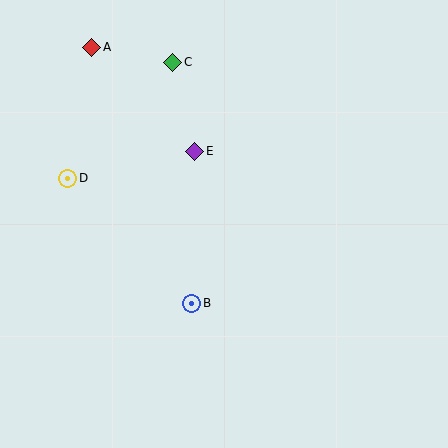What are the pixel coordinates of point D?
Point D is at (68, 178).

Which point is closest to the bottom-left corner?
Point B is closest to the bottom-left corner.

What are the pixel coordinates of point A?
Point A is at (92, 47).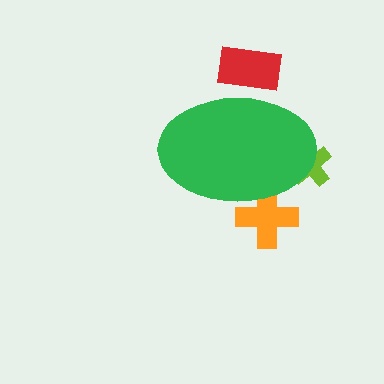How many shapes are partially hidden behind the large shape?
3 shapes are partially hidden.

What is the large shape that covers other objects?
A green ellipse.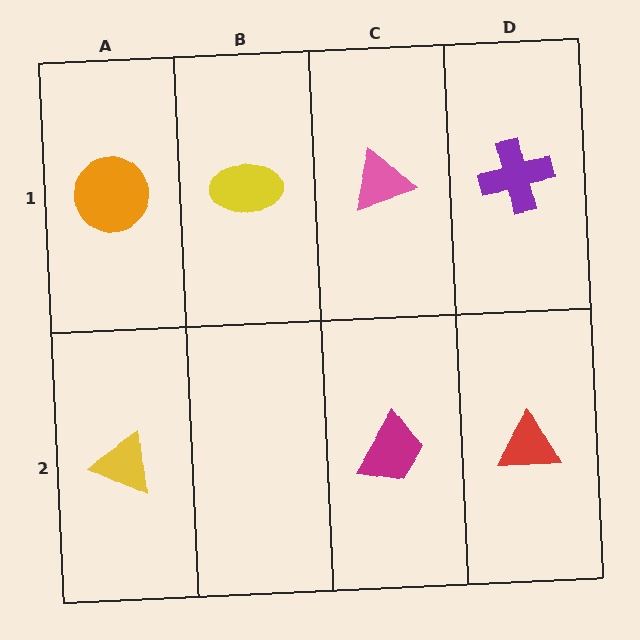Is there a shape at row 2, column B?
No, that cell is empty.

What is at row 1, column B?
A yellow ellipse.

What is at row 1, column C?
A pink triangle.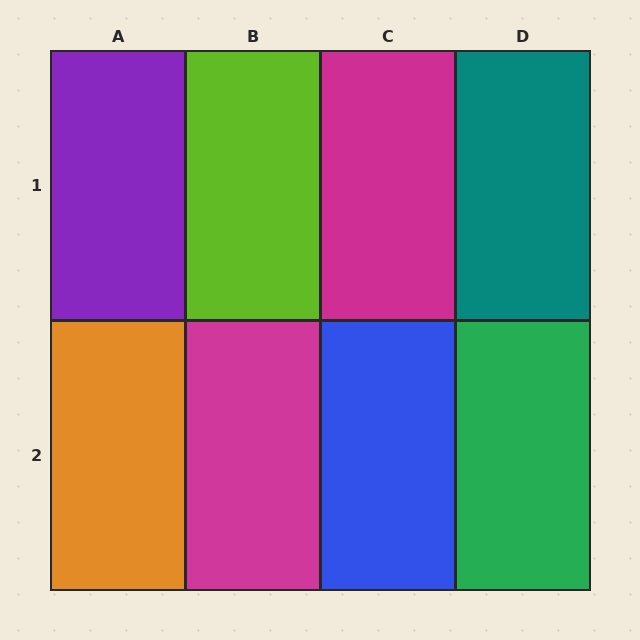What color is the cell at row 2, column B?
Magenta.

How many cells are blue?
1 cell is blue.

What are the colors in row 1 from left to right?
Purple, lime, magenta, teal.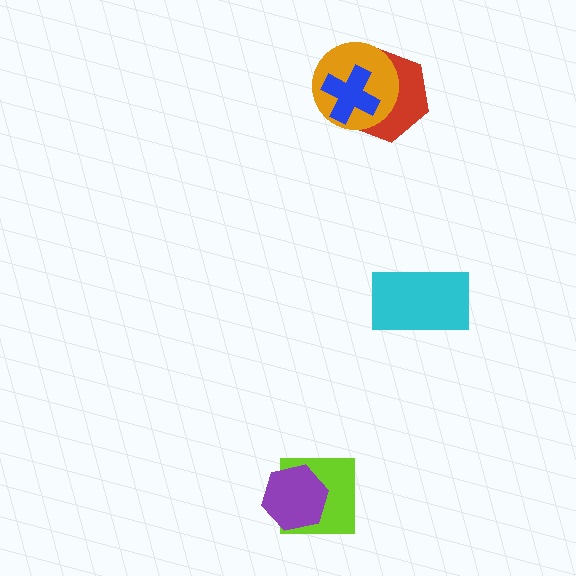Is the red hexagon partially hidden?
Yes, it is partially covered by another shape.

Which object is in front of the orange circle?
The blue cross is in front of the orange circle.